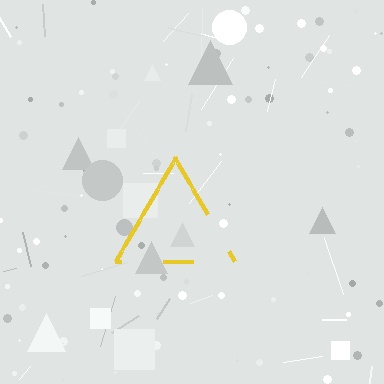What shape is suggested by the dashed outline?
The dashed outline suggests a triangle.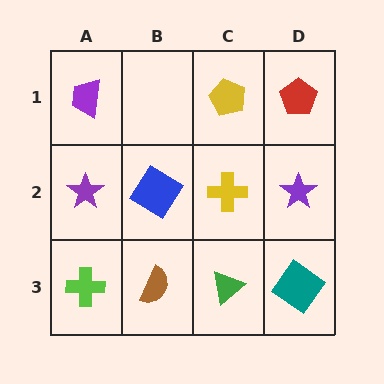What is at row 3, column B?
A brown semicircle.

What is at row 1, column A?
A purple trapezoid.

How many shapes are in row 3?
4 shapes.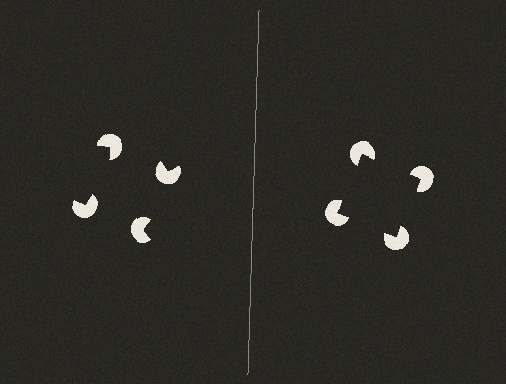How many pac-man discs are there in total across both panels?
8 — 4 on each side.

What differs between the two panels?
The pac-man discs are positioned identically on both sides; only the wedge orientations differ. On the right they align to a square; on the left they are misaligned.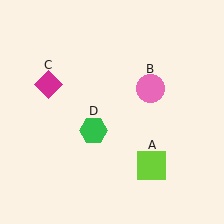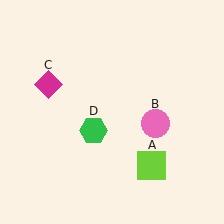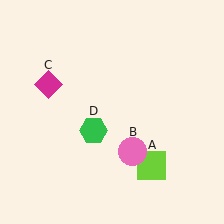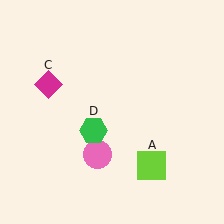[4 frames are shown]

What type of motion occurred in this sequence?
The pink circle (object B) rotated clockwise around the center of the scene.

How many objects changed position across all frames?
1 object changed position: pink circle (object B).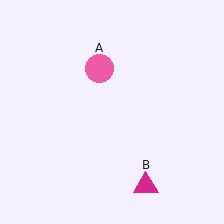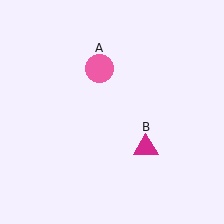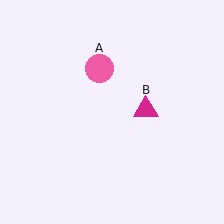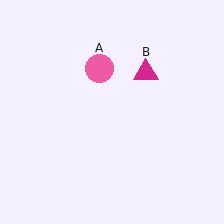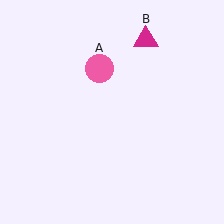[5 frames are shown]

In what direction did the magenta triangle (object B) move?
The magenta triangle (object B) moved up.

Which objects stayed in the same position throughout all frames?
Pink circle (object A) remained stationary.